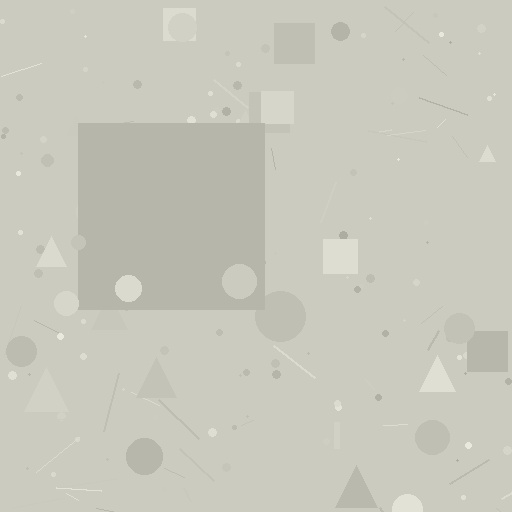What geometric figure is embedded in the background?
A square is embedded in the background.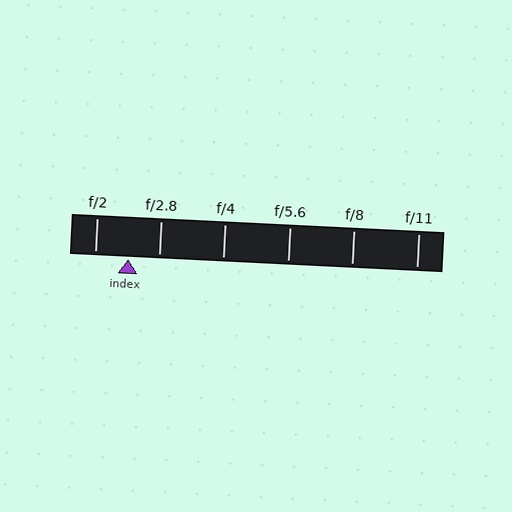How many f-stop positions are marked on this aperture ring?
There are 6 f-stop positions marked.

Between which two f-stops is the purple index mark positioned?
The index mark is between f/2 and f/2.8.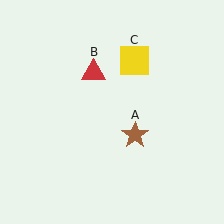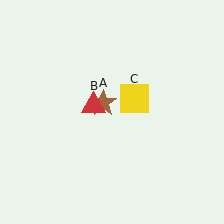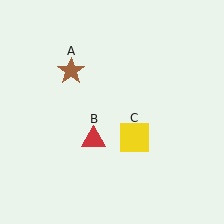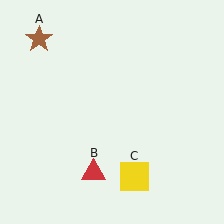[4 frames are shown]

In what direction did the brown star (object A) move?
The brown star (object A) moved up and to the left.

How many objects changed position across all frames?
3 objects changed position: brown star (object A), red triangle (object B), yellow square (object C).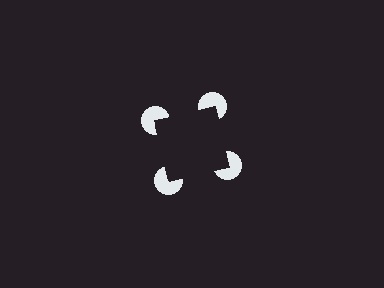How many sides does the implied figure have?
4 sides.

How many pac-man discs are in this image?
There are 4 — one at each vertex of the illusory square.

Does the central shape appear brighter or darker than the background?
It typically appears slightly darker than the background, even though no actual brightness change is drawn.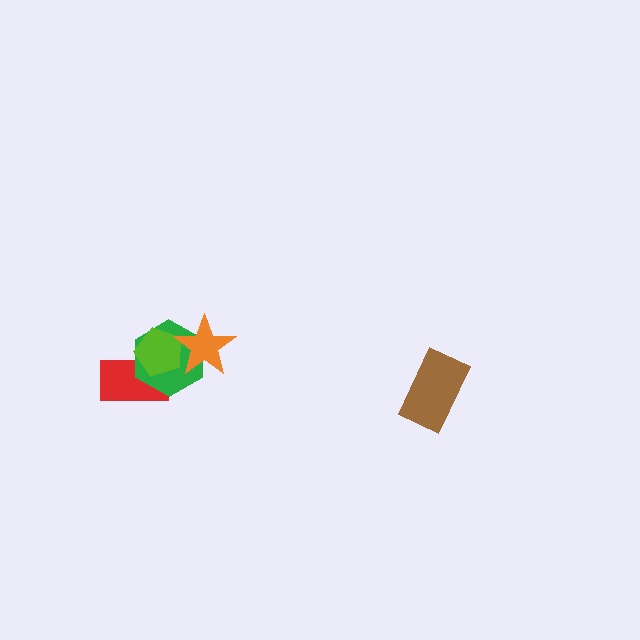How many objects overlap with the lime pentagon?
3 objects overlap with the lime pentagon.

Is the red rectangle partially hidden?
Yes, it is partially covered by another shape.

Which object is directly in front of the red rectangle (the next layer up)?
The green hexagon is directly in front of the red rectangle.